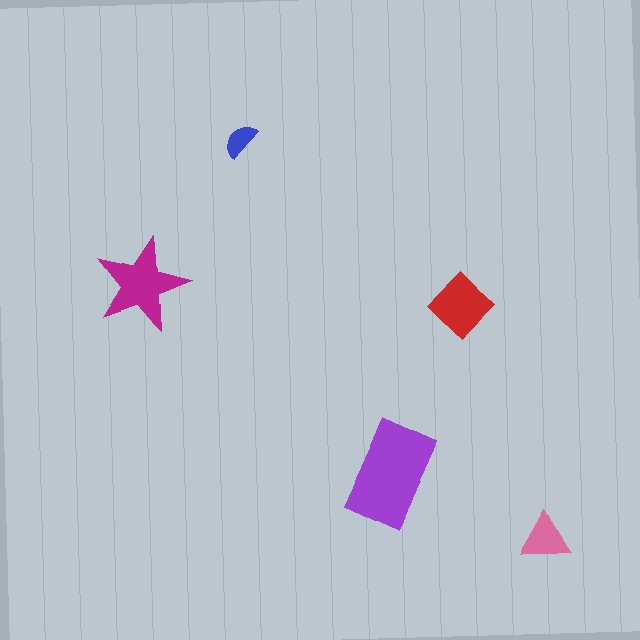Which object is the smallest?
The blue semicircle.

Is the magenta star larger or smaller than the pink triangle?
Larger.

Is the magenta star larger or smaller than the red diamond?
Larger.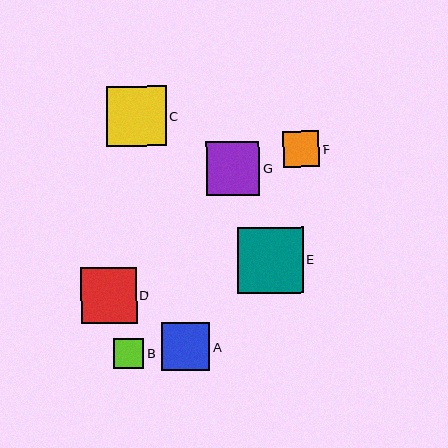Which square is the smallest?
Square B is the smallest with a size of approximately 30 pixels.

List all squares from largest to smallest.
From largest to smallest: E, C, D, G, A, F, B.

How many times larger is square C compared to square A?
Square C is approximately 1.2 times the size of square A.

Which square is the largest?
Square E is the largest with a size of approximately 66 pixels.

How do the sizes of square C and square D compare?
Square C and square D are approximately the same size.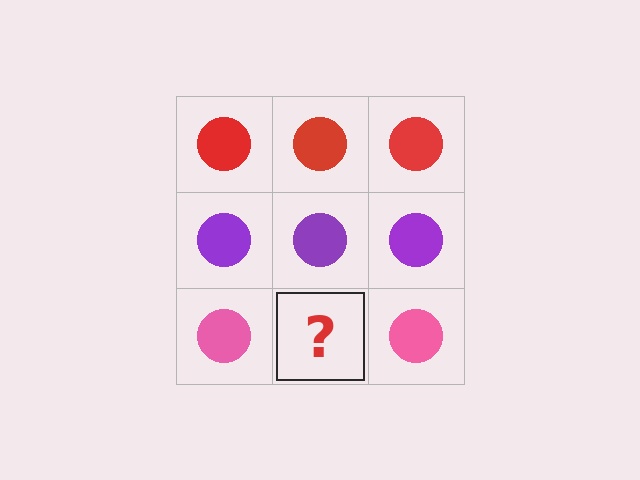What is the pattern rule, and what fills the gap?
The rule is that each row has a consistent color. The gap should be filled with a pink circle.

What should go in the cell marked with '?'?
The missing cell should contain a pink circle.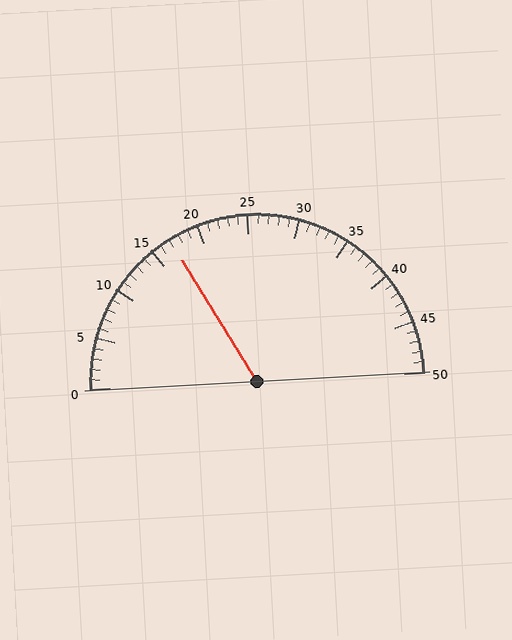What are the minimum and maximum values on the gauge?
The gauge ranges from 0 to 50.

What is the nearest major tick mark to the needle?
The nearest major tick mark is 15.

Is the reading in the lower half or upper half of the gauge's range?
The reading is in the lower half of the range (0 to 50).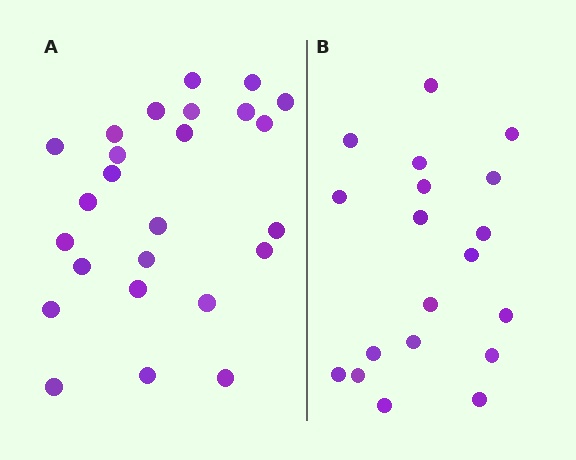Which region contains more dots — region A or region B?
Region A (the left region) has more dots.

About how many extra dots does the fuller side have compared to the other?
Region A has about 6 more dots than region B.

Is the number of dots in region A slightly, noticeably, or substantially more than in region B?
Region A has noticeably more, but not dramatically so. The ratio is roughly 1.3 to 1.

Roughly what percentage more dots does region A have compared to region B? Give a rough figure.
About 30% more.